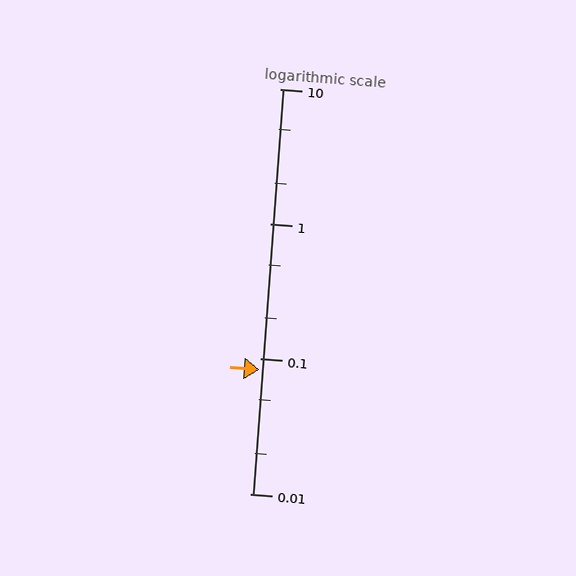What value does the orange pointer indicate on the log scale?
The pointer indicates approximately 0.083.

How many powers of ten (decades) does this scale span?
The scale spans 3 decades, from 0.01 to 10.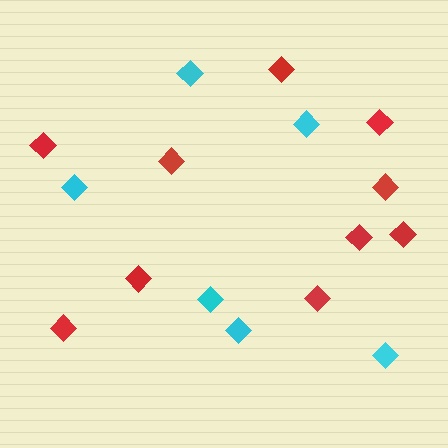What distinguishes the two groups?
There are 2 groups: one group of cyan diamonds (6) and one group of red diamonds (10).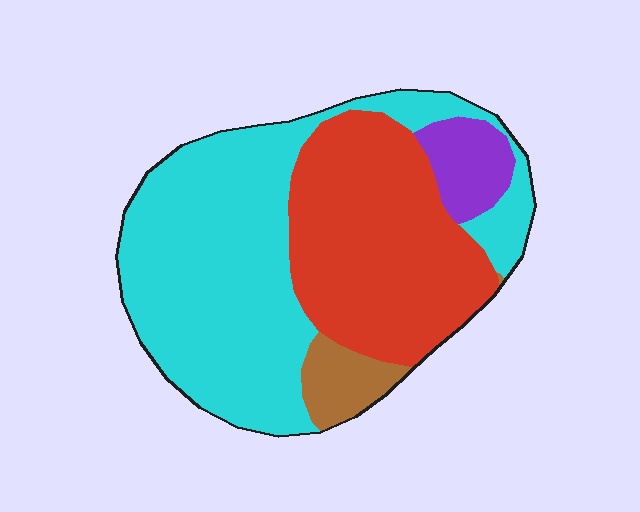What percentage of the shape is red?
Red takes up about three eighths (3/8) of the shape.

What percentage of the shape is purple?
Purple covers around 5% of the shape.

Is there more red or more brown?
Red.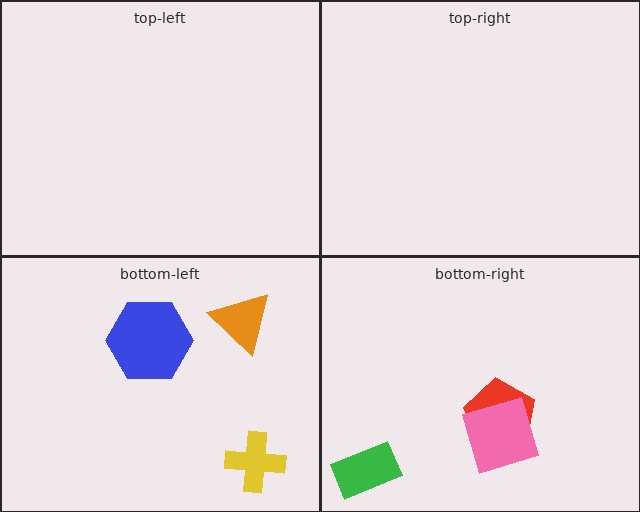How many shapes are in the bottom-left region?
3.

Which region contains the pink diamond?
The bottom-right region.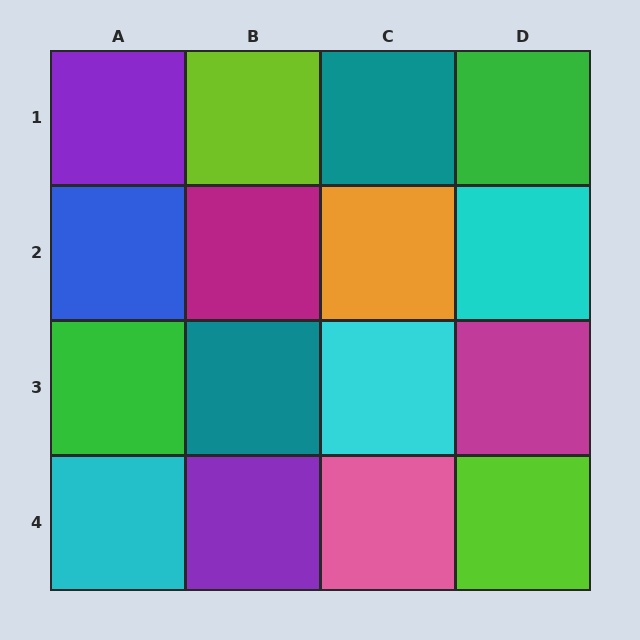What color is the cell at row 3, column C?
Cyan.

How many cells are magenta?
2 cells are magenta.